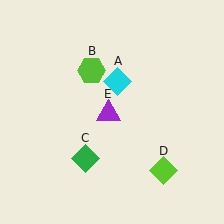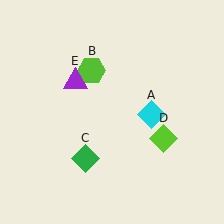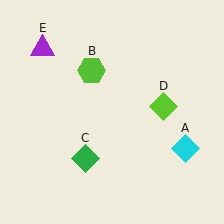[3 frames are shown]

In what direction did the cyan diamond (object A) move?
The cyan diamond (object A) moved down and to the right.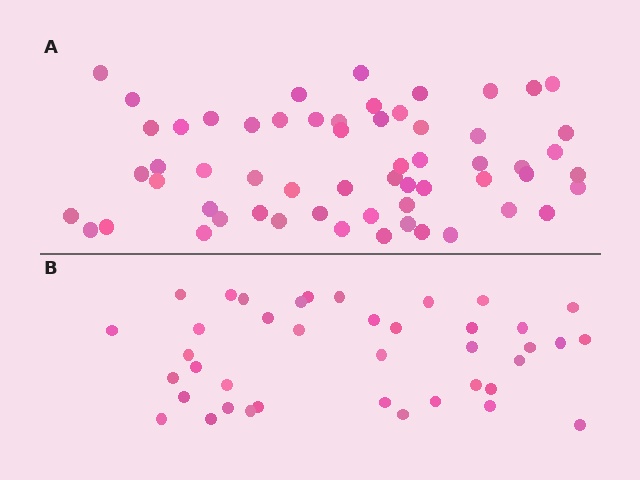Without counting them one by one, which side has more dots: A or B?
Region A (the top region) has more dots.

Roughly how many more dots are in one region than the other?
Region A has approximately 20 more dots than region B.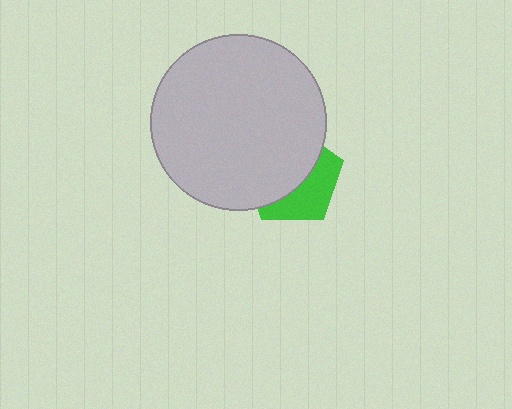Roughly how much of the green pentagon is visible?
A small part of it is visible (roughly 41%).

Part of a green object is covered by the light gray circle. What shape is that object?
It is a pentagon.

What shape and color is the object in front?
The object in front is a light gray circle.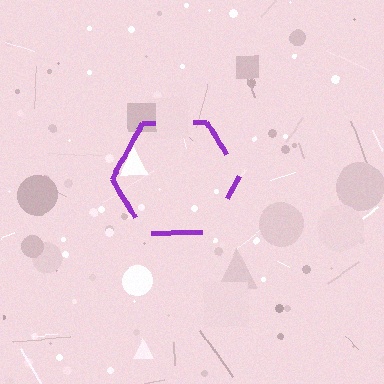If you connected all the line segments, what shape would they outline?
They would outline a hexagon.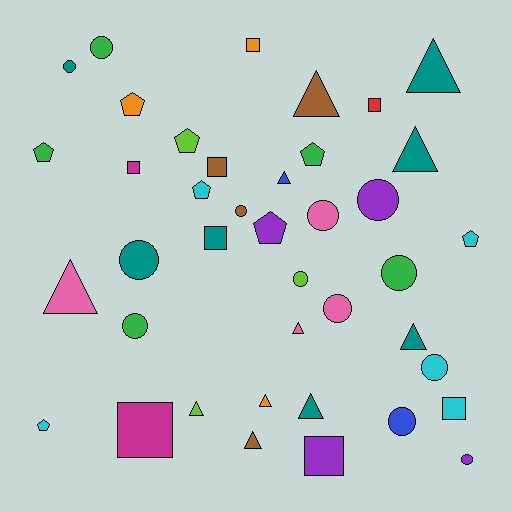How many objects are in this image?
There are 40 objects.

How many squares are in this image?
There are 8 squares.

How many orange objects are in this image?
There are 3 orange objects.